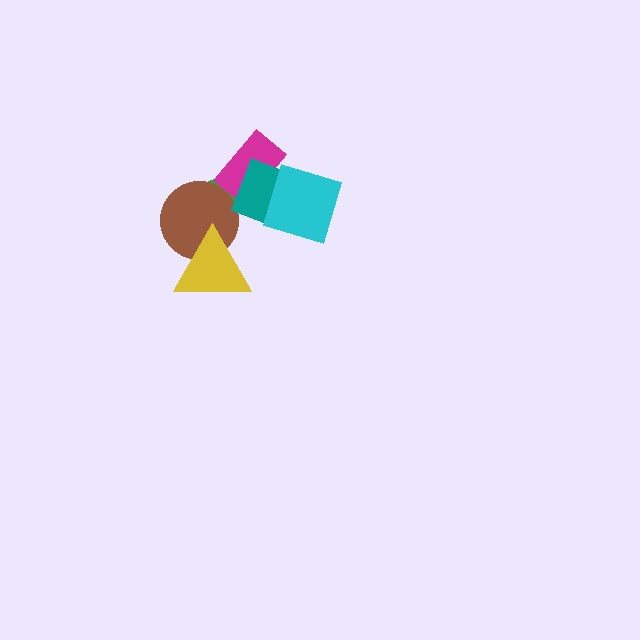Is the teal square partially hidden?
Yes, it is partially covered by another shape.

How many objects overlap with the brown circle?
2 objects overlap with the brown circle.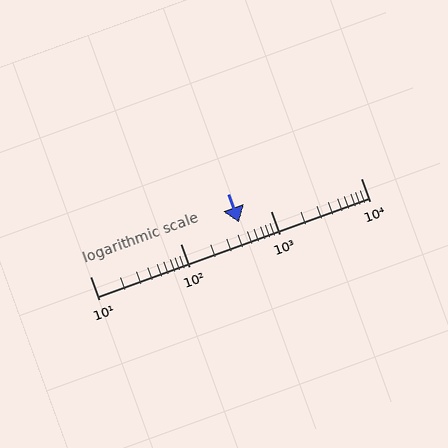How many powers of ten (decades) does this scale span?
The scale spans 3 decades, from 10 to 10000.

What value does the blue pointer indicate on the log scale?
The pointer indicates approximately 450.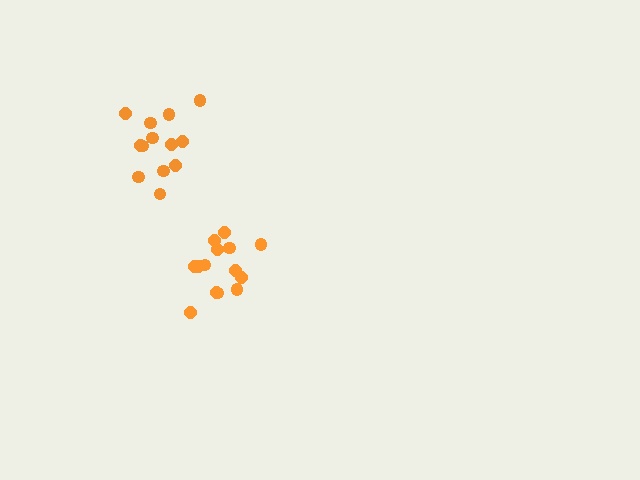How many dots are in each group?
Group 1: 13 dots, Group 2: 14 dots (27 total).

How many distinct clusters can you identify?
There are 2 distinct clusters.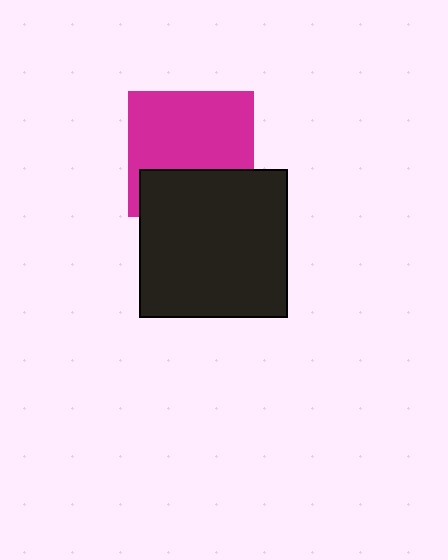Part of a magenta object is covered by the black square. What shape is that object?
It is a square.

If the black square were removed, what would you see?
You would see the complete magenta square.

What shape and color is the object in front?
The object in front is a black square.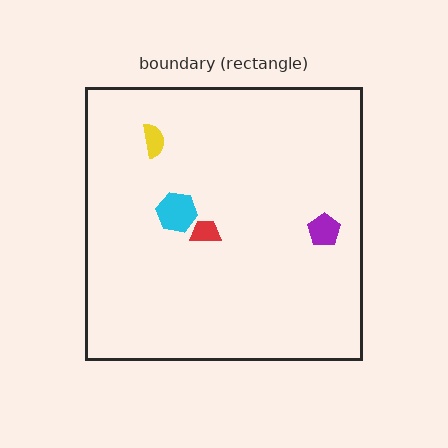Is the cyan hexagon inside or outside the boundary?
Inside.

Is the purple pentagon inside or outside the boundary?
Inside.